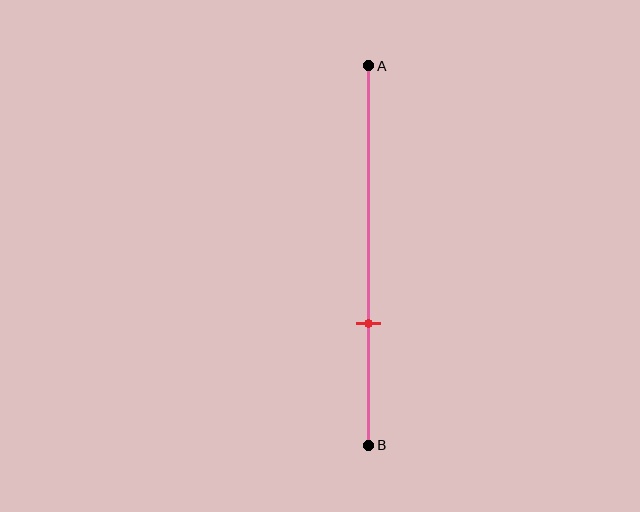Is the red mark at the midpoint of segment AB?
No, the mark is at about 70% from A, not at the 50% midpoint.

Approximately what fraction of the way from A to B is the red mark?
The red mark is approximately 70% of the way from A to B.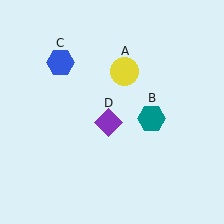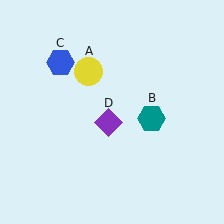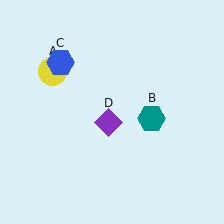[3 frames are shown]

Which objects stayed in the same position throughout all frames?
Teal hexagon (object B) and blue hexagon (object C) and purple diamond (object D) remained stationary.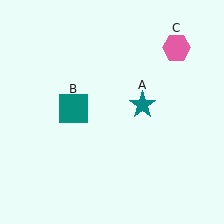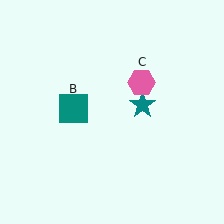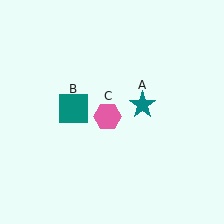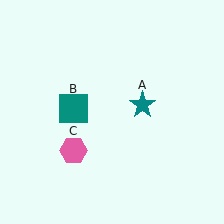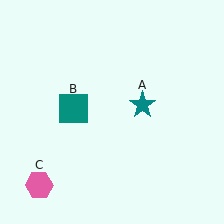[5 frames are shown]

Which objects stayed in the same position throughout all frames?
Teal star (object A) and teal square (object B) remained stationary.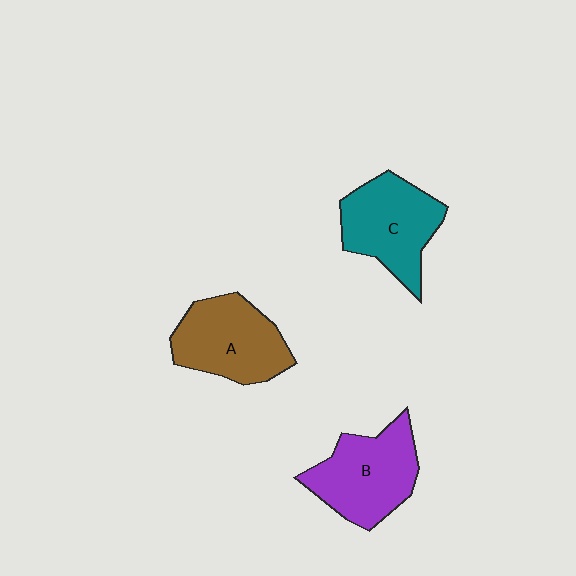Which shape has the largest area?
Shape B (purple).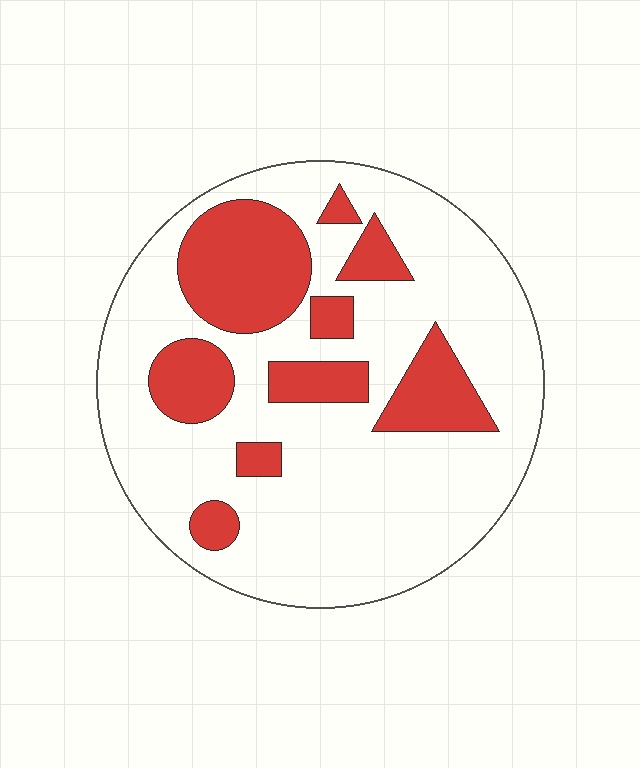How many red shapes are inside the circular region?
9.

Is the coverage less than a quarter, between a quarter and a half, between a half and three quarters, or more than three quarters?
Between a quarter and a half.